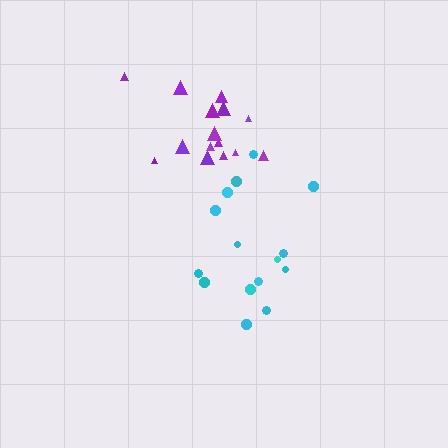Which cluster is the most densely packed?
Purple.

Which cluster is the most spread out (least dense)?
Cyan.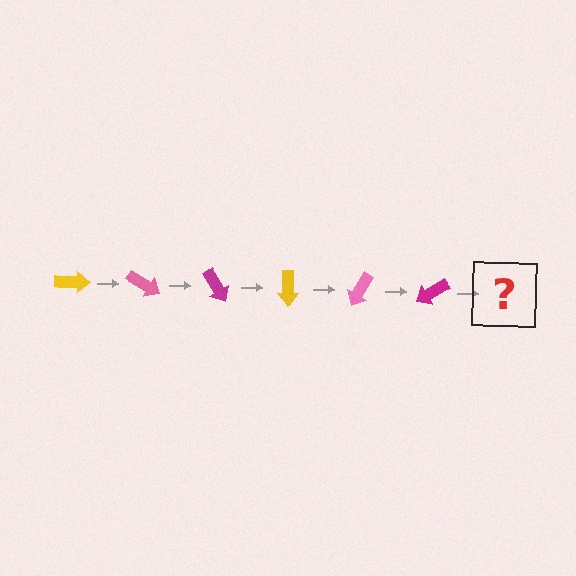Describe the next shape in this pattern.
It should be a yellow arrow, rotated 180 degrees from the start.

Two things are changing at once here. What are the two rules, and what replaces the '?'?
The two rules are that it rotates 30 degrees each step and the color cycles through yellow, pink, and magenta. The '?' should be a yellow arrow, rotated 180 degrees from the start.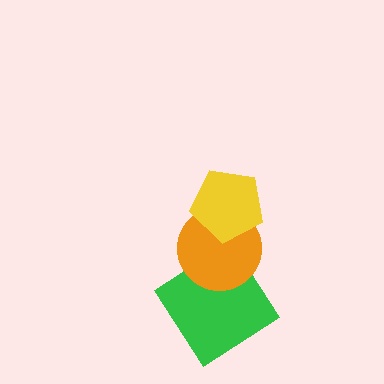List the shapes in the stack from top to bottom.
From top to bottom: the yellow pentagon, the orange circle, the green diamond.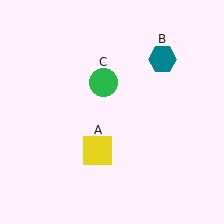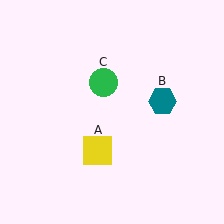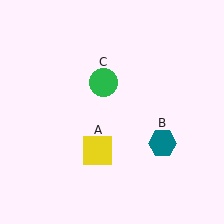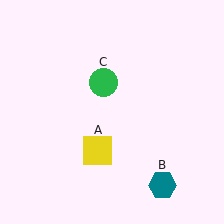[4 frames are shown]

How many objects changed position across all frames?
1 object changed position: teal hexagon (object B).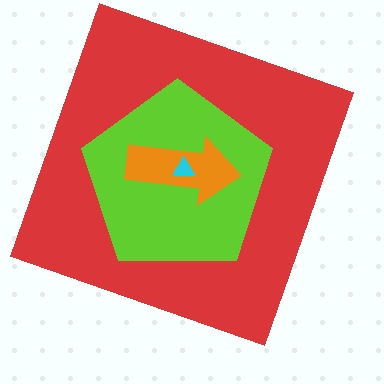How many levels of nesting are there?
4.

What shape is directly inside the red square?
The lime pentagon.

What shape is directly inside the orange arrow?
The cyan triangle.